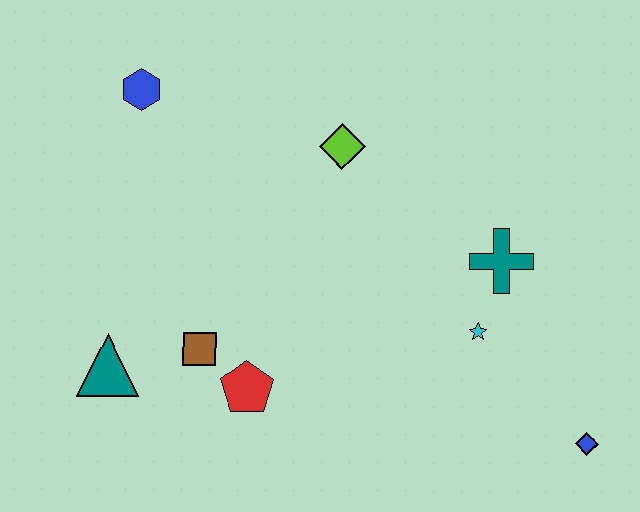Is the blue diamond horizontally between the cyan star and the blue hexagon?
No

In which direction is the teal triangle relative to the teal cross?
The teal triangle is to the left of the teal cross.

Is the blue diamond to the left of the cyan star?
No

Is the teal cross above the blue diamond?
Yes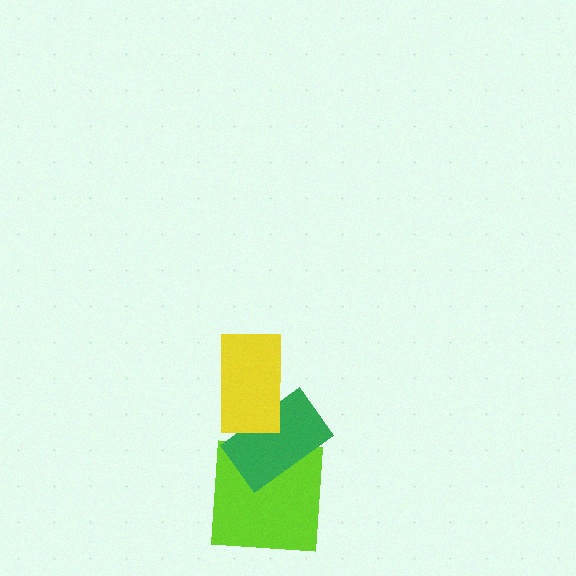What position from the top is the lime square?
The lime square is 3rd from the top.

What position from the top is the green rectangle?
The green rectangle is 2nd from the top.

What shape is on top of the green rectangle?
The yellow rectangle is on top of the green rectangle.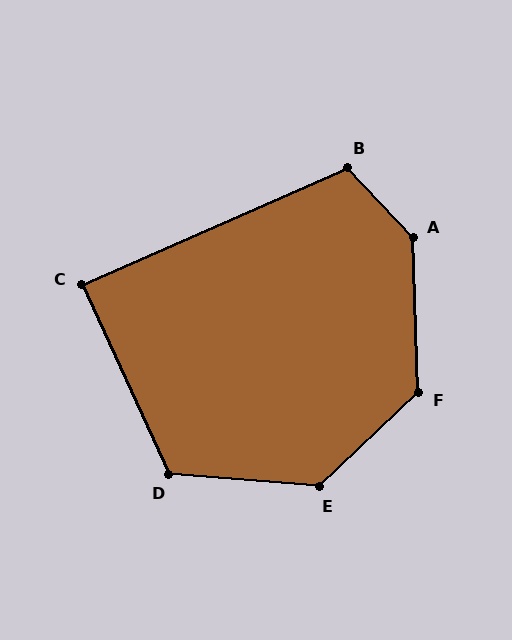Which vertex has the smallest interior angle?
C, at approximately 89 degrees.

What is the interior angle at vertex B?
Approximately 109 degrees (obtuse).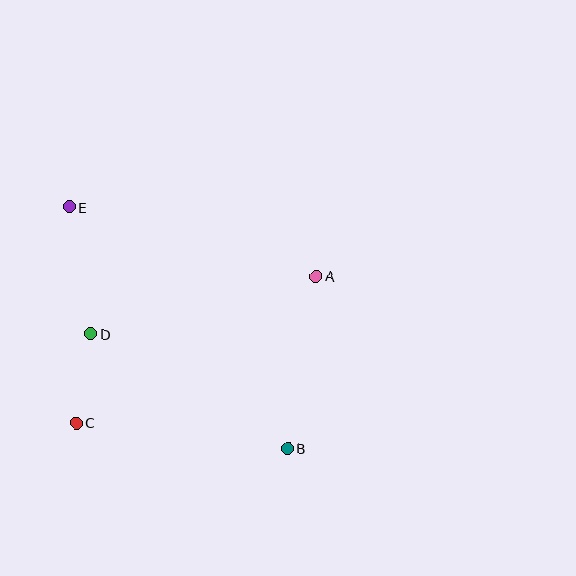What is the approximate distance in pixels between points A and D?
The distance between A and D is approximately 232 pixels.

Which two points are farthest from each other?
Points B and E are farthest from each other.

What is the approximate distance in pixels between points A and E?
The distance between A and E is approximately 257 pixels.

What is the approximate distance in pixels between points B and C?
The distance between B and C is approximately 213 pixels.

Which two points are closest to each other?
Points C and D are closest to each other.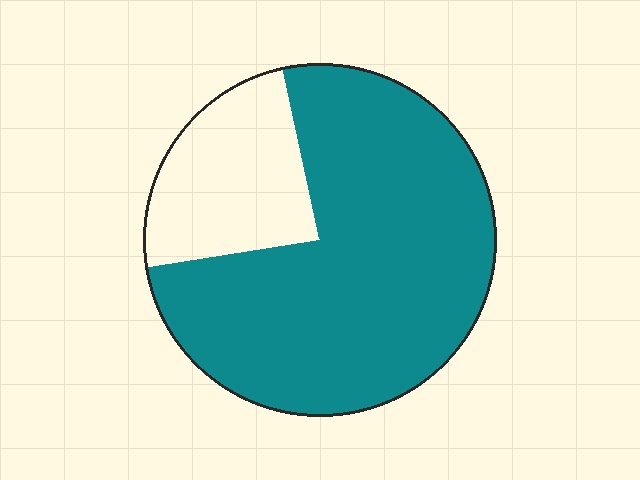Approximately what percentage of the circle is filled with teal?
Approximately 75%.